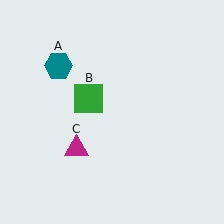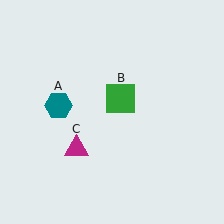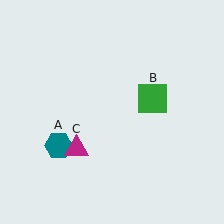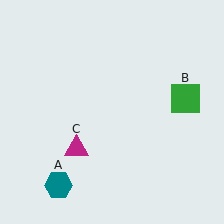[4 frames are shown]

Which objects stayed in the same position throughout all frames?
Magenta triangle (object C) remained stationary.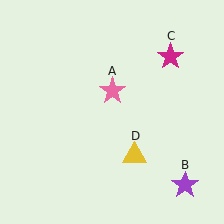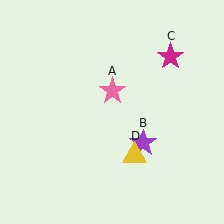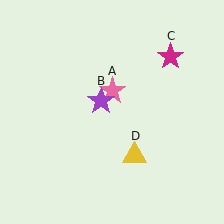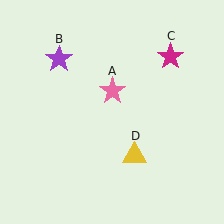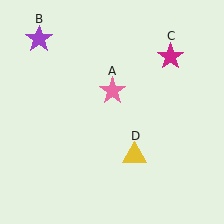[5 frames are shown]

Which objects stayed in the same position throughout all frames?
Pink star (object A) and magenta star (object C) and yellow triangle (object D) remained stationary.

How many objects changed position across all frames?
1 object changed position: purple star (object B).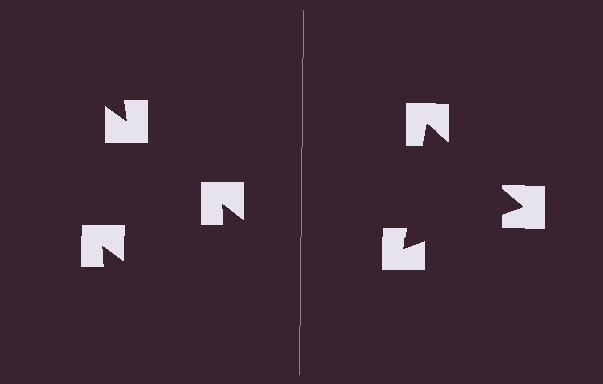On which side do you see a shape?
An illusory triangle appears on the right side. On the left side the wedge cuts are rotated, so no coherent shape forms.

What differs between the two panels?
The notched squares are positioned identically on both sides; only the wedge orientations differ. On the right they align to a triangle; on the left they are misaligned.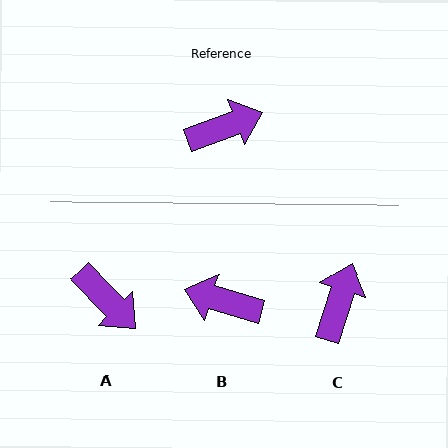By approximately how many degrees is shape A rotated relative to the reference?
Approximately 66 degrees clockwise.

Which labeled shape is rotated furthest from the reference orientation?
B, about 143 degrees away.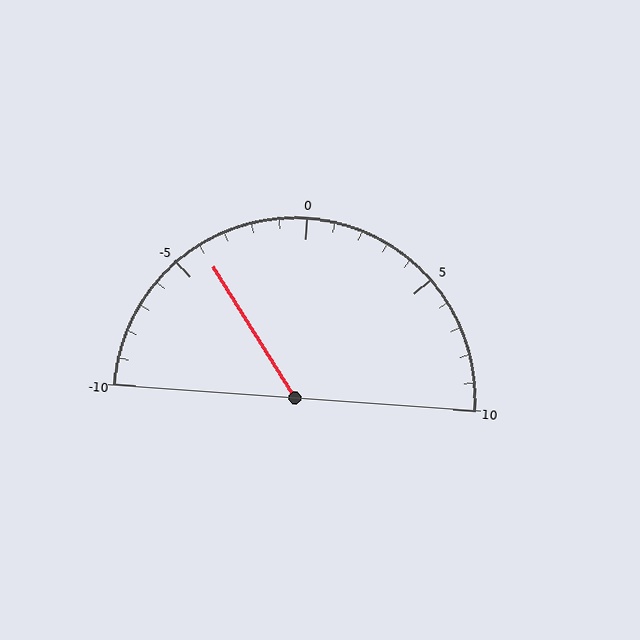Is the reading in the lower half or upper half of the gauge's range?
The reading is in the lower half of the range (-10 to 10).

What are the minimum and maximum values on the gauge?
The gauge ranges from -10 to 10.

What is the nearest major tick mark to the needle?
The nearest major tick mark is -5.